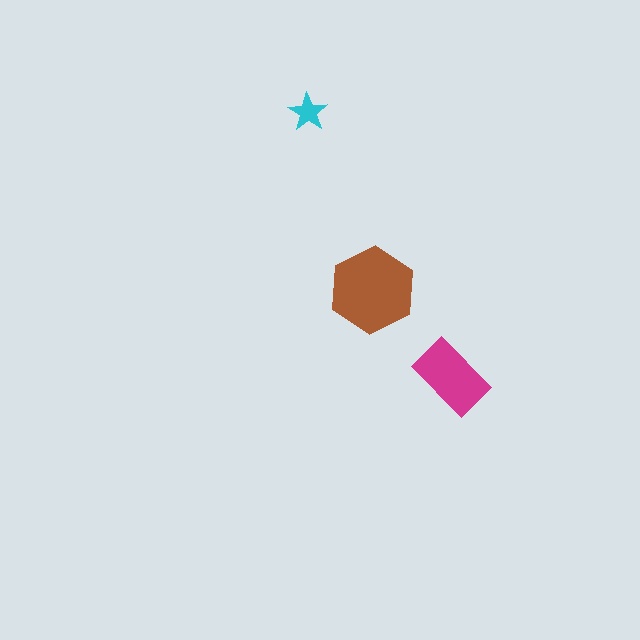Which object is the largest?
The brown hexagon.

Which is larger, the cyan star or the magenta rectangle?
The magenta rectangle.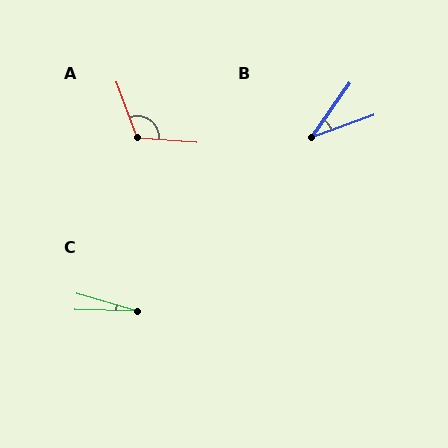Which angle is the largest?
A, at approximately 114 degrees.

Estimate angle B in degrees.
Approximately 34 degrees.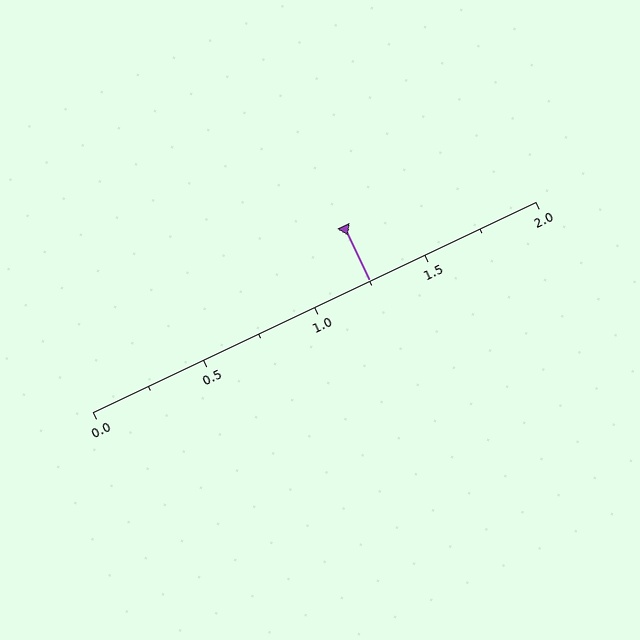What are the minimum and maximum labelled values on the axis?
The axis runs from 0.0 to 2.0.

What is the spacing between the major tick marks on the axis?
The major ticks are spaced 0.5 apart.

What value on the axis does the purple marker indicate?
The marker indicates approximately 1.25.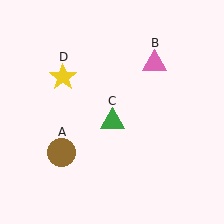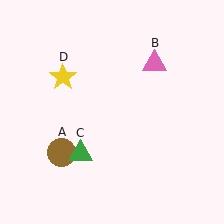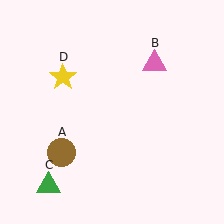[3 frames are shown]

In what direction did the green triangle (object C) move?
The green triangle (object C) moved down and to the left.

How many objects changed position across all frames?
1 object changed position: green triangle (object C).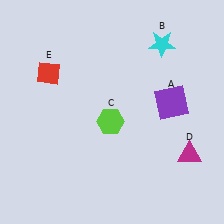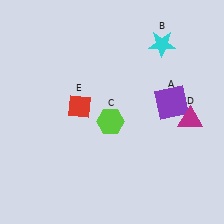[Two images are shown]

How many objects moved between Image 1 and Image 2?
2 objects moved between the two images.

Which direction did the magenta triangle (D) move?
The magenta triangle (D) moved up.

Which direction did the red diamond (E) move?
The red diamond (E) moved down.